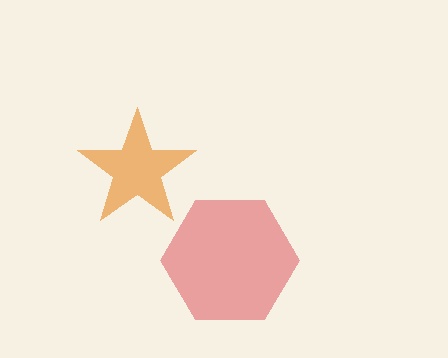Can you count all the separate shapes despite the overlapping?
Yes, there are 2 separate shapes.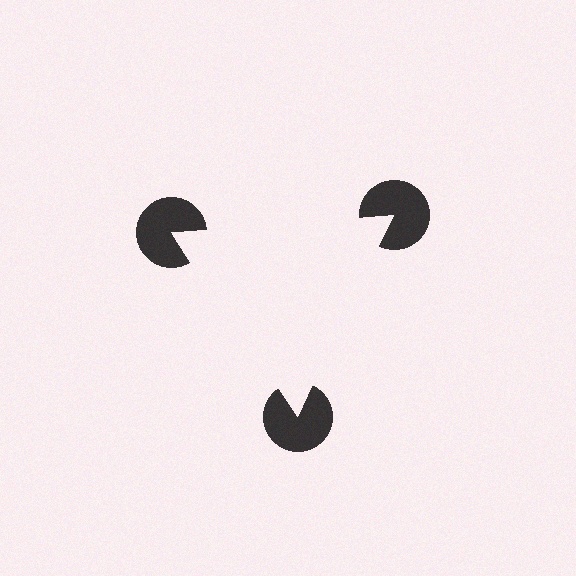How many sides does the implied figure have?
3 sides.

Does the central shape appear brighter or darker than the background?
It typically appears slightly brighter than the background, even though no actual brightness change is drawn.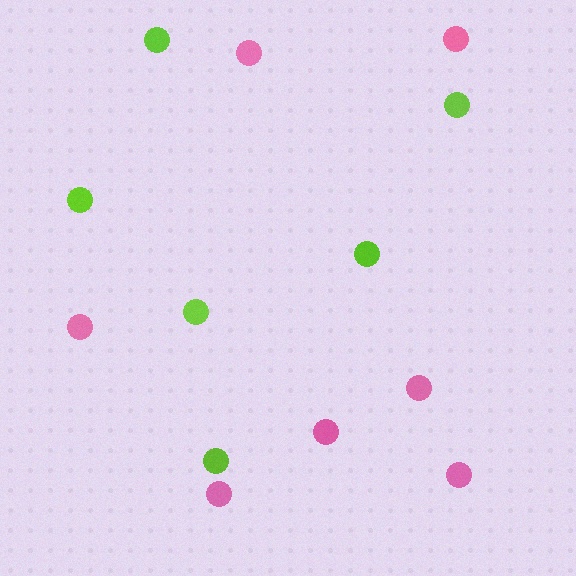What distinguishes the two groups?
There are 2 groups: one group of pink circles (7) and one group of lime circles (6).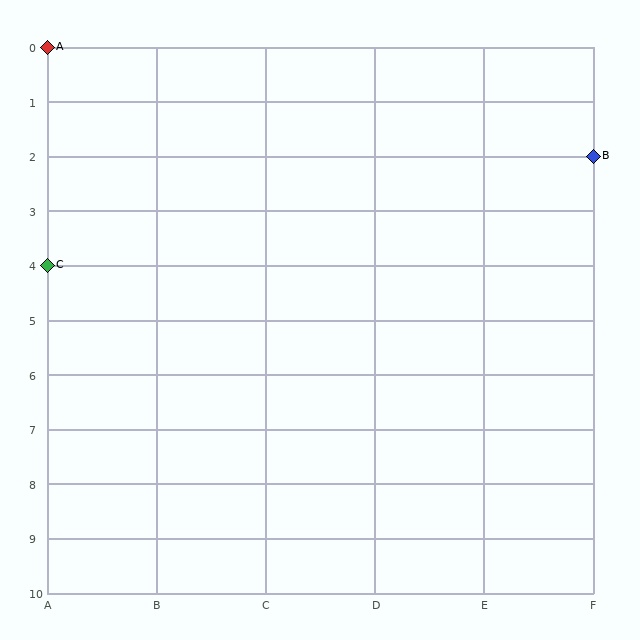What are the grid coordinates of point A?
Point A is at grid coordinates (A, 0).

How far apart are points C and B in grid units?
Points C and B are 5 columns and 2 rows apart (about 5.4 grid units diagonally).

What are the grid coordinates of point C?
Point C is at grid coordinates (A, 4).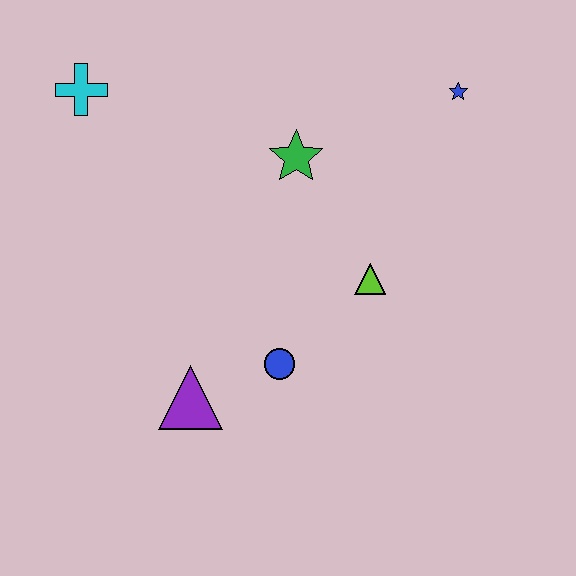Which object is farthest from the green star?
The purple triangle is farthest from the green star.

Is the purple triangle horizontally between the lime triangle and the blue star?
No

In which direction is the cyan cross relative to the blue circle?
The cyan cross is above the blue circle.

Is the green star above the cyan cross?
No